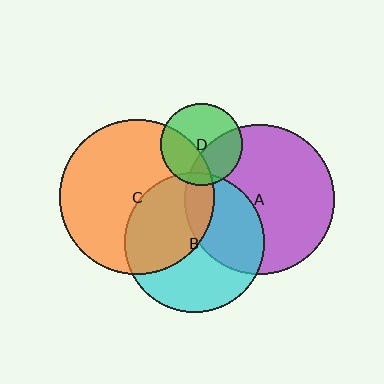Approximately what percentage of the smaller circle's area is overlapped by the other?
Approximately 35%.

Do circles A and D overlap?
Yes.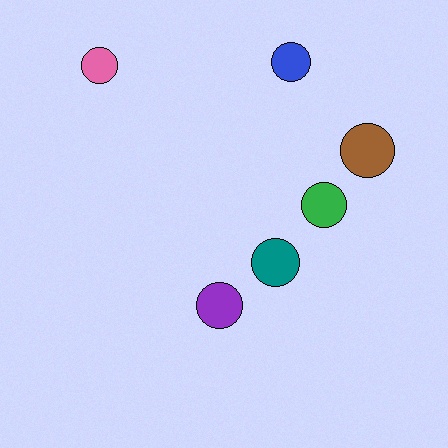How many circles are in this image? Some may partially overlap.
There are 6 circles.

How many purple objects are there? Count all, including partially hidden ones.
There is 1 purple object.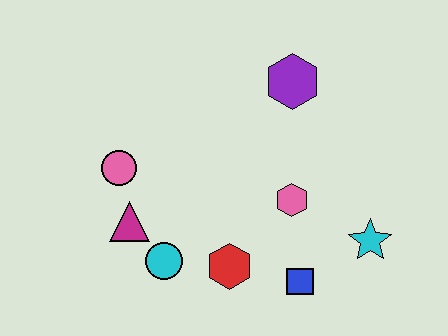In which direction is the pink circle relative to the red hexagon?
The pink circle is to the left of the red hexagon.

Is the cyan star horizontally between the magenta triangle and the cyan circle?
No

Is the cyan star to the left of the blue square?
No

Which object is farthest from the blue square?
The pink circle is farthest from the blue square.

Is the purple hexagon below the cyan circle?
No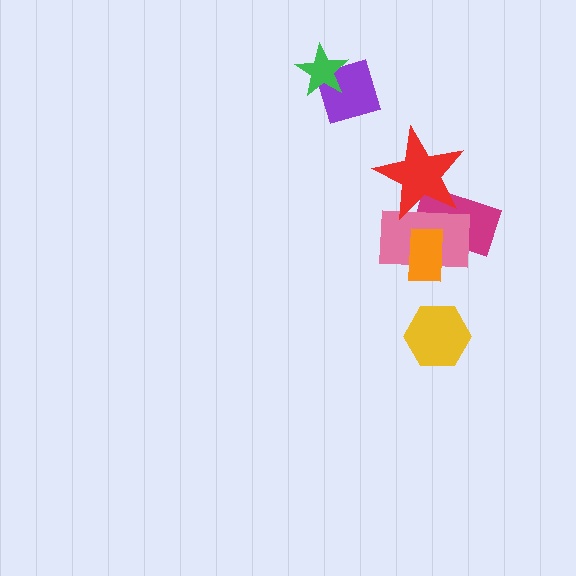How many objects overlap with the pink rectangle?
3 objects overlap with the pink rectangle.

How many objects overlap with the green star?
1 object overlaps with the green star.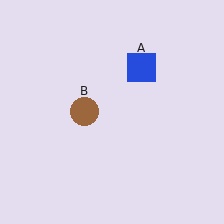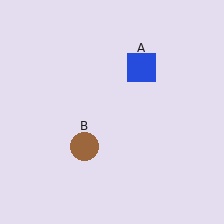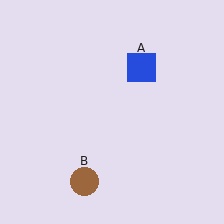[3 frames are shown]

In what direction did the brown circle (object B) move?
The brown circle (object B) moved down.